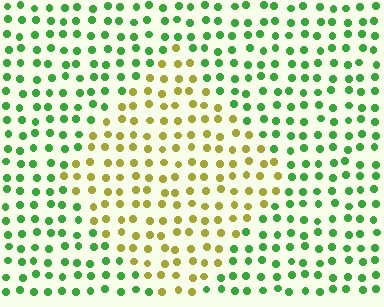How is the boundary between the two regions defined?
The boundary is defined purely by a slight shift in hue (about 61 degrees). Spacing, size, and orientation are identical on both sides.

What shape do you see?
I see a diamond.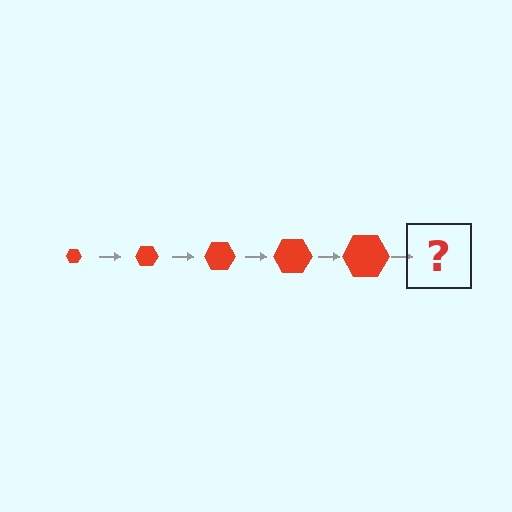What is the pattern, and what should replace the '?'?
The pattern is that the hexagon gets progressively larger each step. The '?' should be a red hexagon, larger than the previous one.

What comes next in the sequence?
The next element should be a red hexagon, larger than the previous one.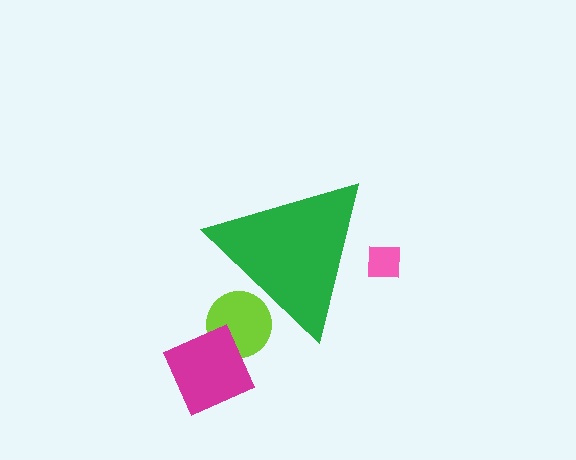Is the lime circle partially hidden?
Yes, the lime circle is partially hidden behind the green triangle.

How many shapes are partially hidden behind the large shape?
2 shapes are partially hidden.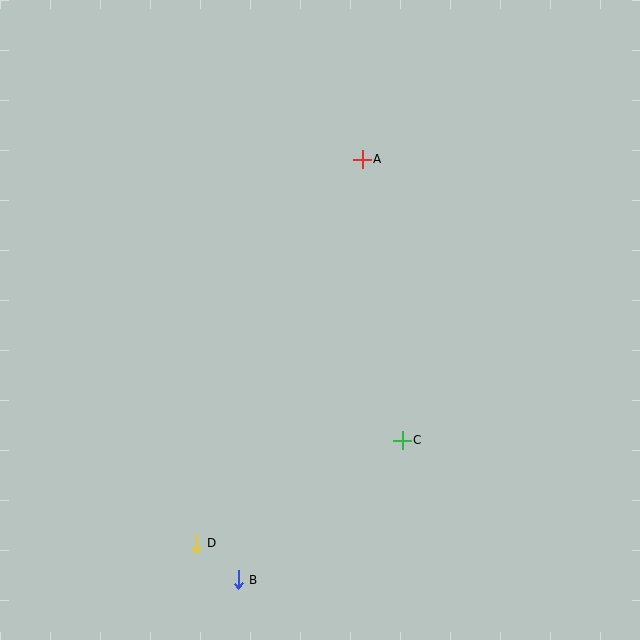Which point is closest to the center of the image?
Point C at (402, 440) is closest to the center.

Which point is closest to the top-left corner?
Point A is closest to the top-left corner.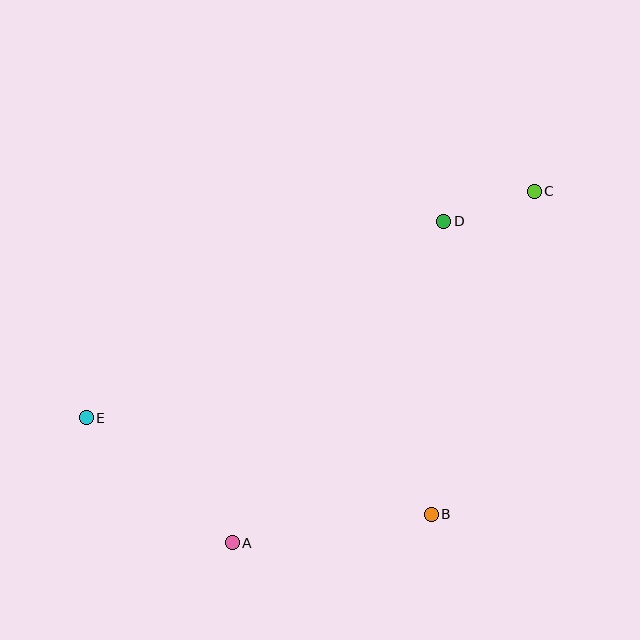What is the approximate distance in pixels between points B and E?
The distance between B and E is approximately 358 pixels.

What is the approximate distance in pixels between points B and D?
The distance between B and D is approximately 293 pixels.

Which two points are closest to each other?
Points C and D are closest to each other.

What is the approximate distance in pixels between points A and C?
The distance between A and C is approximately 463 pixels.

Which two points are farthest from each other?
Points C and E are farthest from each other.